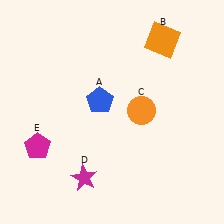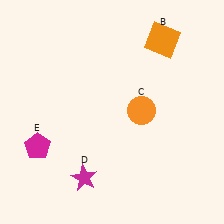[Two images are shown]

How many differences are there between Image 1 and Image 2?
There is 1 difference between the two images.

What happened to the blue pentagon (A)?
The blue pentagon (A) was removed in Image 2. It was in the top-left area of Image 1.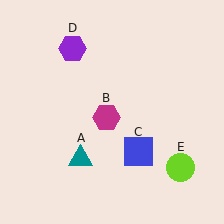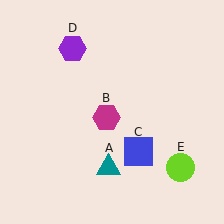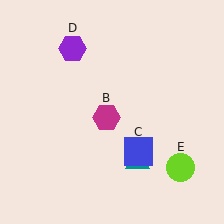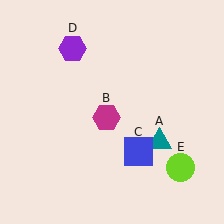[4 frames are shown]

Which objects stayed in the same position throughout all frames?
Magenta hexagon (object B) and blue square (object C) and purple hexagon (object D) and lime circle (object E) remained stationary.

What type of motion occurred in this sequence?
The teal triangle (object A) rotated counterclockwise around the center of the scene.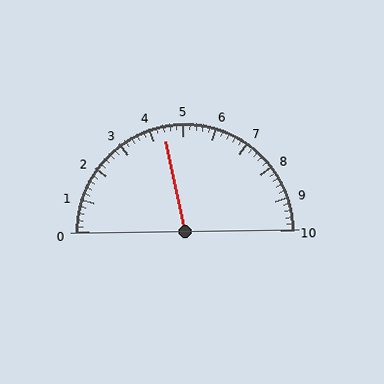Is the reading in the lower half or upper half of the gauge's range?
The reading is in the lower half of the range (0 to 10).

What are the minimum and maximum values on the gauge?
The gauge ranges from 0 to 10.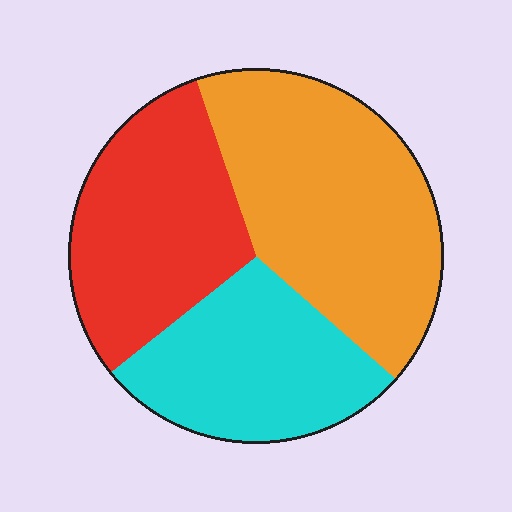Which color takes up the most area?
Orange, at roughly 40%.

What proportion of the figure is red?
Red takes up between a quarter and a half of the figure.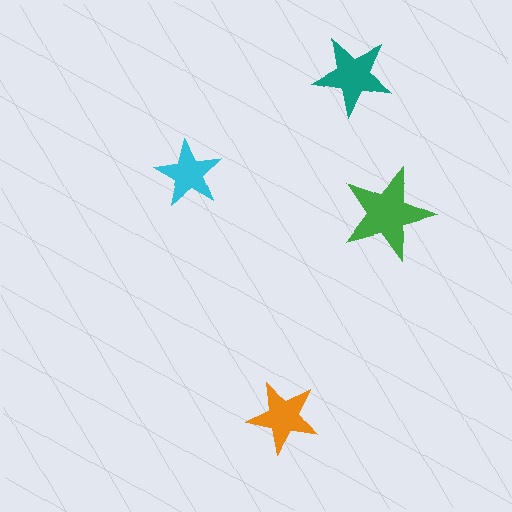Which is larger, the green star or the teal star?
The green one.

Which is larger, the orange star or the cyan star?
The orange one.